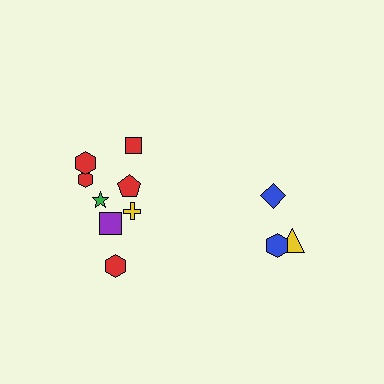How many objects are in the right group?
There are 3 objects.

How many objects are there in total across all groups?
There are 11 objects.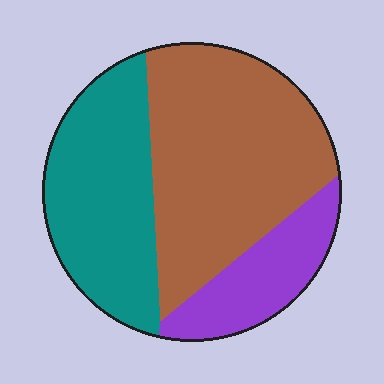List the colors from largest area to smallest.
From largest to smallest: brown, teal, purple.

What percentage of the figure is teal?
Teal takes up about one third (1/3) of the figure.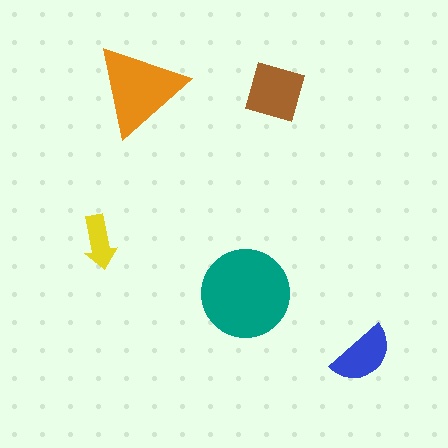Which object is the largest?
The teal circle.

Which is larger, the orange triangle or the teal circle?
The teal circle.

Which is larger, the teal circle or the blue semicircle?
The teal circle.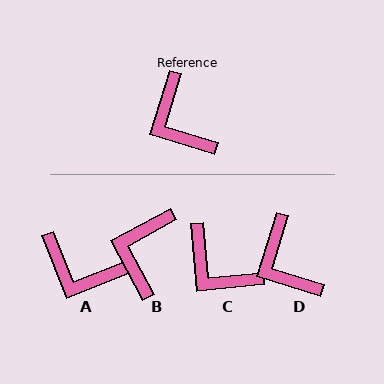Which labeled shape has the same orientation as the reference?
D.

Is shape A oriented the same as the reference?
No, it is off by about 39 degrees.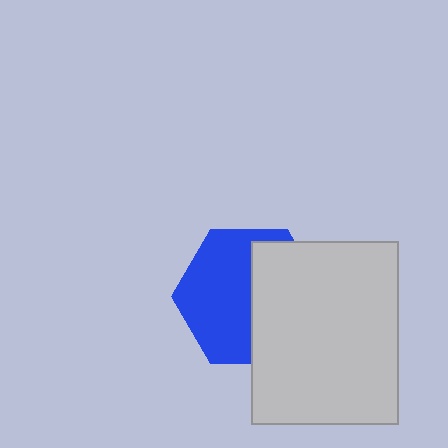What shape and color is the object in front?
The object in front is a light gray rectangle.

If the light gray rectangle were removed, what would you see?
You would see the complete blue hexagon.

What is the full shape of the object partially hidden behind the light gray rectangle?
The partially hidden object is a blue hexagon.